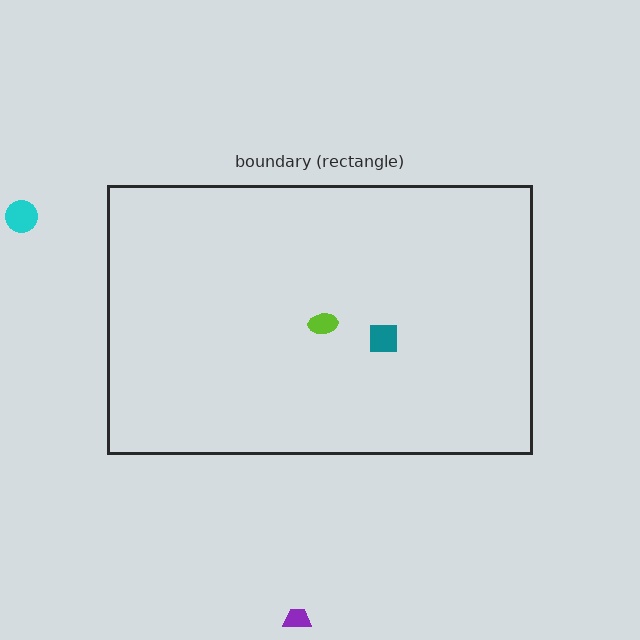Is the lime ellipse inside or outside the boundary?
Inside.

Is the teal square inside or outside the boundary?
Inside.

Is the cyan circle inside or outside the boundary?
Outside.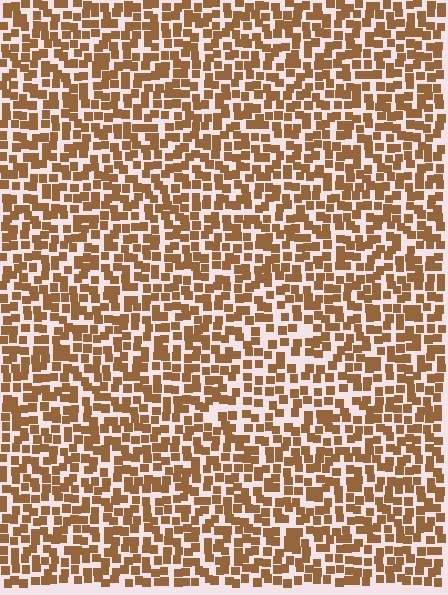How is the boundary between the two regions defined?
The boundary is defined by a change in element density (approximately 1.4x ratio). All elements are the same color, size, and shape.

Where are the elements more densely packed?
The elements are more densely packed outside the triangle boundary.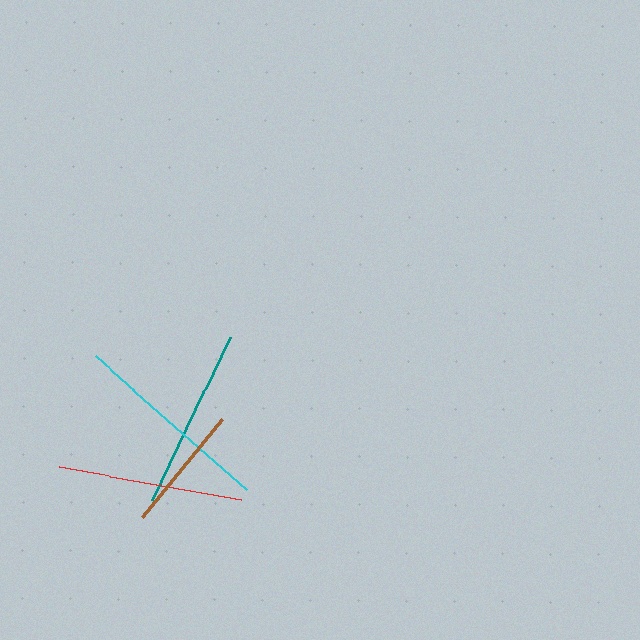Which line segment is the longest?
The cyan line is the longest at approximately 202 pixels.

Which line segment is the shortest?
The brown line is the shortest at approximately 126 pixels.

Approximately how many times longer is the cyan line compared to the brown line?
The cyan line is approximately 1.6 times the length of the brown line.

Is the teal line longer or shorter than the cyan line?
The cyan line is longer than the teal line.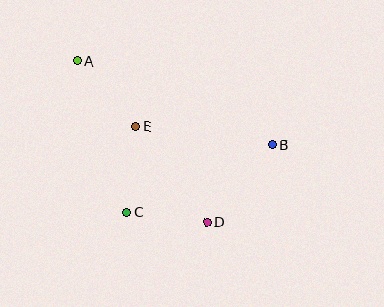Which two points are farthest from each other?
Points A and B are farthest from each other.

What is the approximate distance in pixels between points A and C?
The distance between A and C is approximately 159 pixels.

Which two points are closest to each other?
Points C and D are closest to each other.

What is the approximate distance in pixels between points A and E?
The distance between A and E is approximately 88 pixels.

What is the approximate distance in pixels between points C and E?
The distance between C and E is approximately 86 pixels.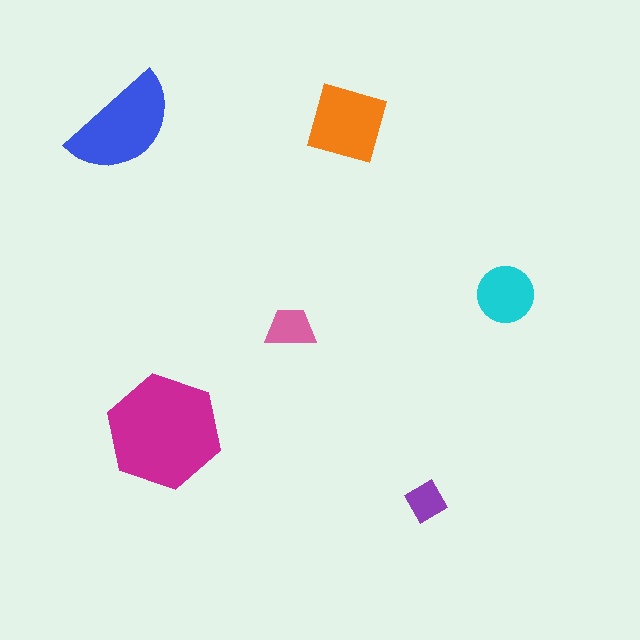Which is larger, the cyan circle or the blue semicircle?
The blue semicircle.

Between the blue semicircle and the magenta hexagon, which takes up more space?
The magenta hexagon.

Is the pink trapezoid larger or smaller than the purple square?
Larger.